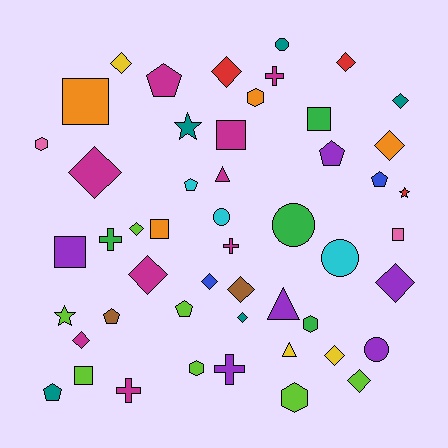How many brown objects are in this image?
There are 2 brown objects.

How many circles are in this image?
There are 5 circles.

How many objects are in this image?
There are 50 objects.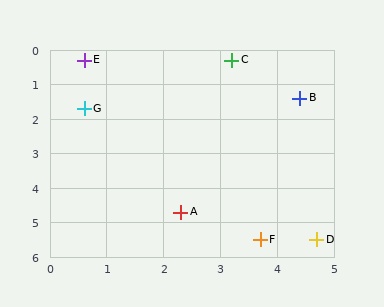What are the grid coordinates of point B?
Point B is at approximately (4.4, 1.4).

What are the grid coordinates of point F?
Point F is at approximately (3.7, 5.5).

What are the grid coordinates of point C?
Point C is at approximately (3.2, 0.3).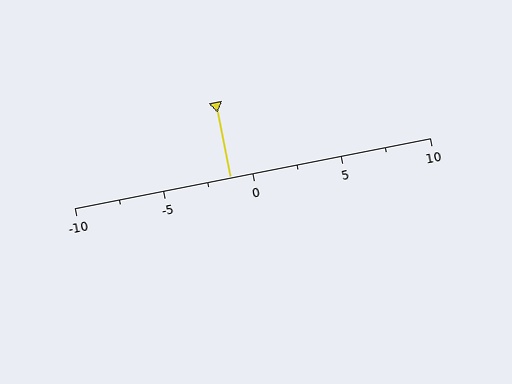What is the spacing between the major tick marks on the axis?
The major ticks are spaced 5 apart.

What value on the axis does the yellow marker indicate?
The marker indicates approximately -1.2.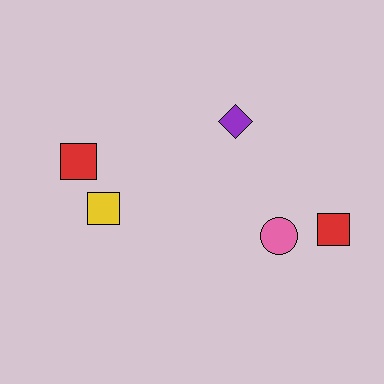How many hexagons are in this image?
There are no hexagons.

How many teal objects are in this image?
There are no teal objects.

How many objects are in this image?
There are 5 objects.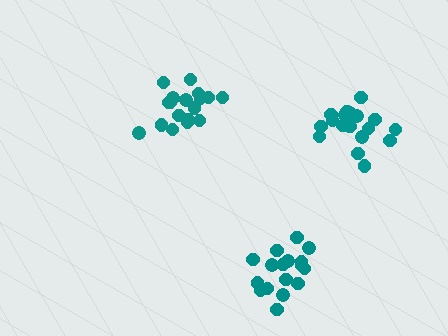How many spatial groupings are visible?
There are 3 spatial groupings.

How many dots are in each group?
Group 1: 17 dots, Group 2: 19 dots, Group 3: 18 dots (54 total).